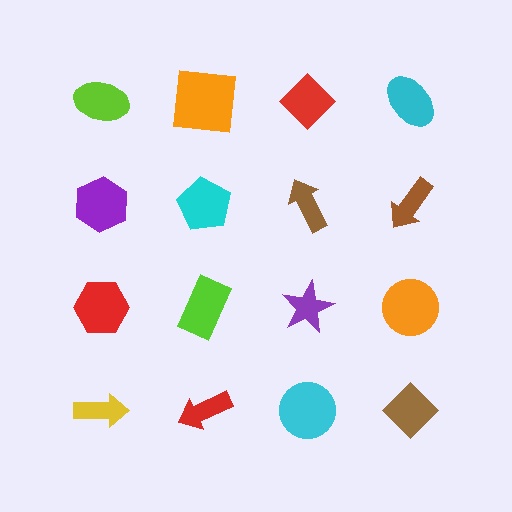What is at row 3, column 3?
A purple star.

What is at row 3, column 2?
A lime rectangle.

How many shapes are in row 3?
4 shapes.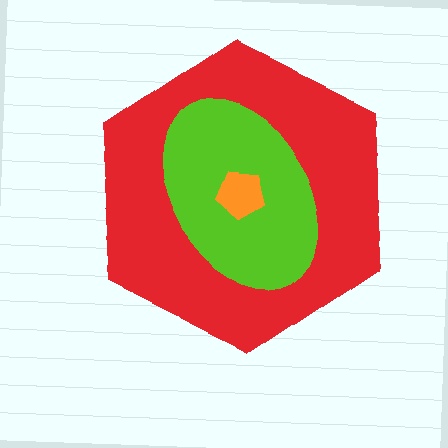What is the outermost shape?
The red hexagon.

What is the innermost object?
The orange pentagon.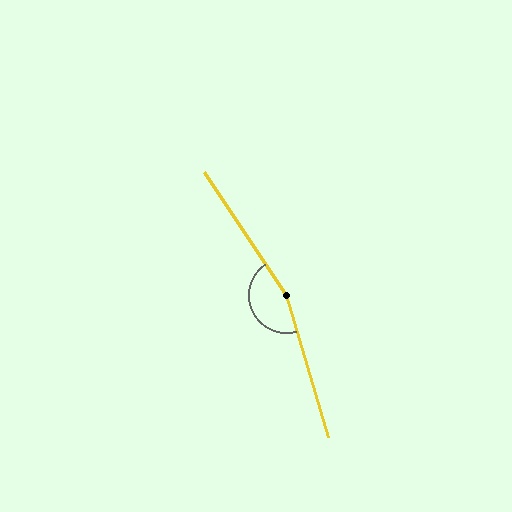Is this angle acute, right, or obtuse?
It is obtuse.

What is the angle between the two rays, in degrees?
Approximately 163 degrees.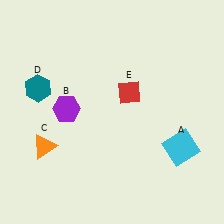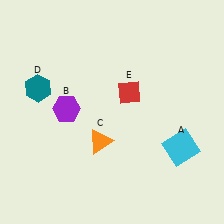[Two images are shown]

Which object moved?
The orange triangle (C) moved right.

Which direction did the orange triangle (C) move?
The orange triangle (C) moved right.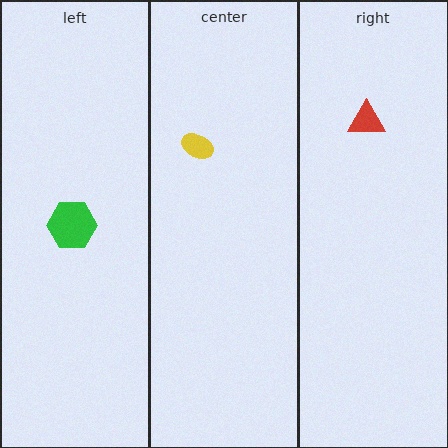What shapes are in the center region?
The yellow ellipse.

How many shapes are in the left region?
1.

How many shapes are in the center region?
1.